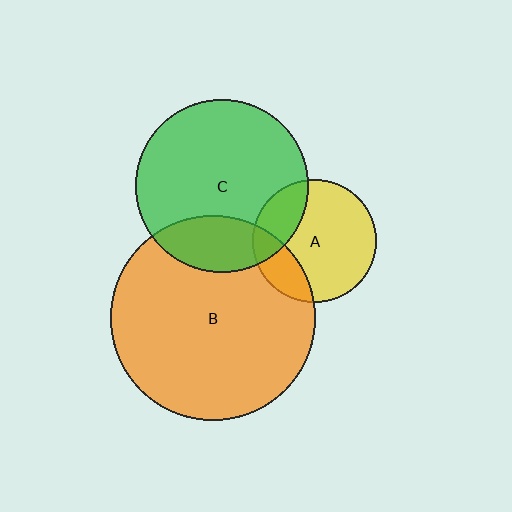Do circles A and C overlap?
Yes.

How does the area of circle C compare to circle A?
Approximately 2.0 times.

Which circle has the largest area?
Circle B (orange).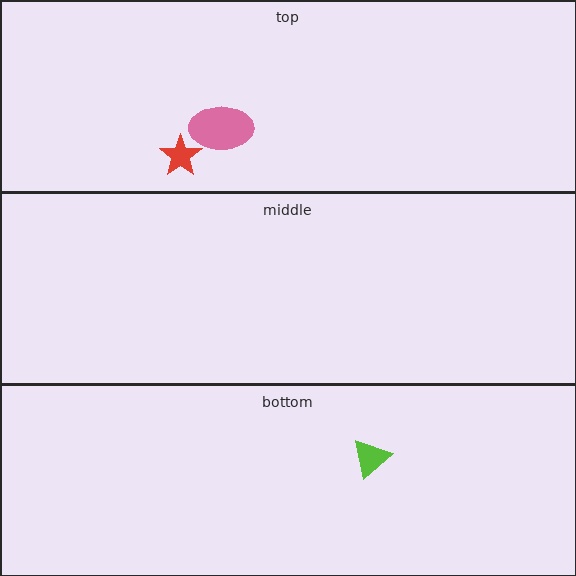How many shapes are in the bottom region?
1.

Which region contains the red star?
The top region.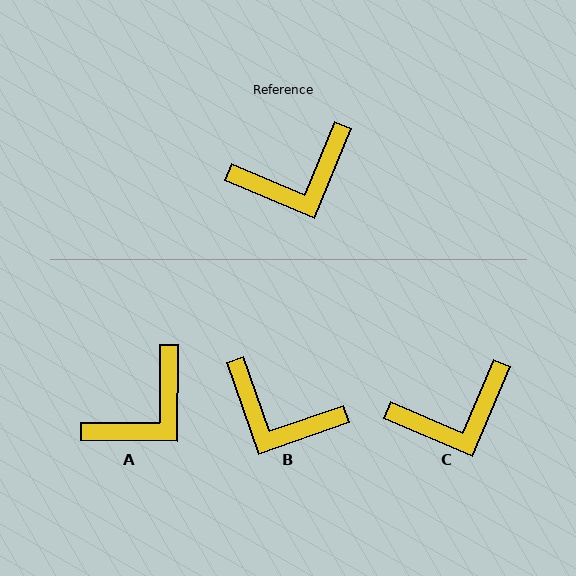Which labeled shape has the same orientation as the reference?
C.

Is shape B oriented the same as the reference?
No, it is off by about 48 degrees.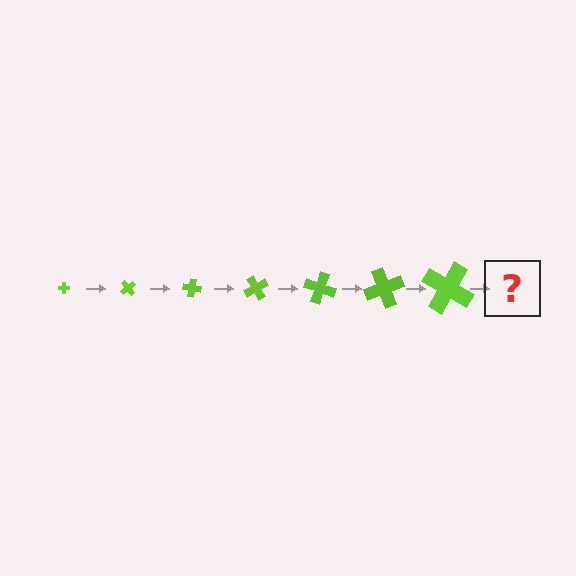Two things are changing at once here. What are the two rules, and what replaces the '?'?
The two rules are that the cross grows larger each step and it rotates 50 degrees each step. The '?' should be a cross, larger than the previous one and rotated 350 degrees from the start.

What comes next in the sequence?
The next element should be a cross, larger than the previous one and rotated 350 degrees from the start.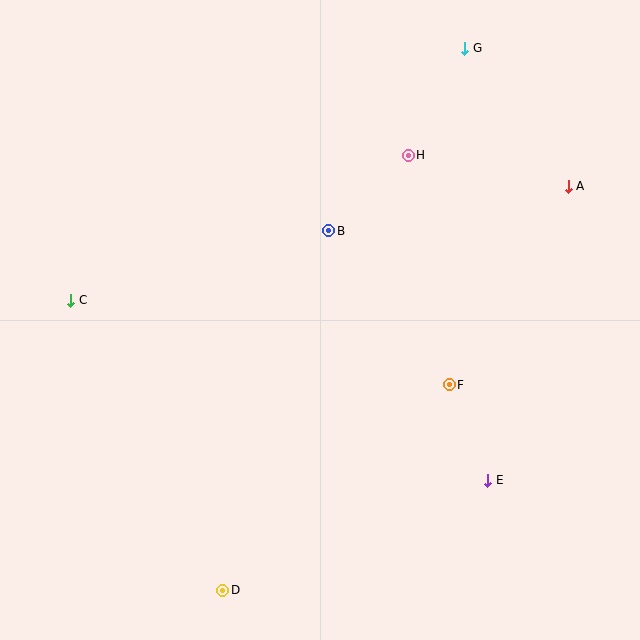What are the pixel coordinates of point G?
Point G is at (465, 48).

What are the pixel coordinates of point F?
Point F is at (449, 385).